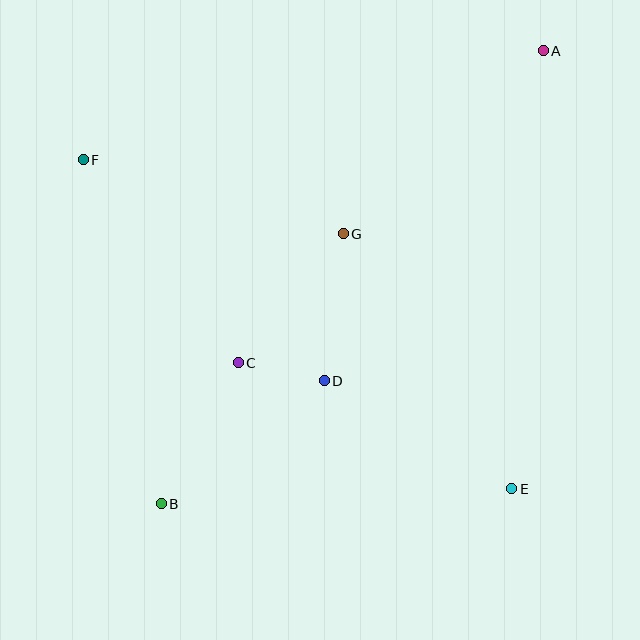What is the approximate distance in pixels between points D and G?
The distance between D and G is approximately 148 pixels.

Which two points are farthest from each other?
Points A and B are farthest from each other.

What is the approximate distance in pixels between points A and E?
The distance between A and E is approximately 439 pixels.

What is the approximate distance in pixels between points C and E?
The distance between C and E is approximately 301 pixels.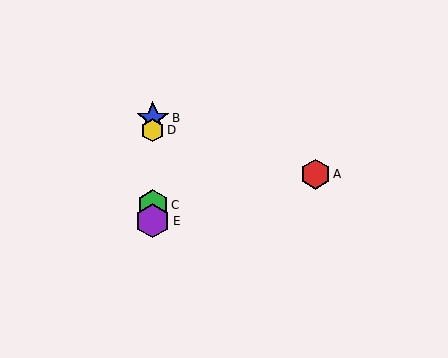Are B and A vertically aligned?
No, B is at x≈153 and A is at x≈316.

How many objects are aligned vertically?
4 objects (B, C, D, E) are aligned vertically.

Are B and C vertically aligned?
Yes, both are at x≈153.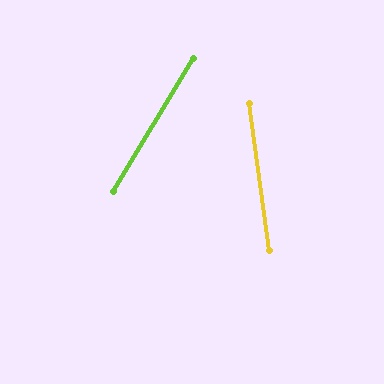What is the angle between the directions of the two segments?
Approximately 38 degrees.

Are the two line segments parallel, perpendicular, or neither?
Neither parallel nor perpendicular — they differ by about 38°.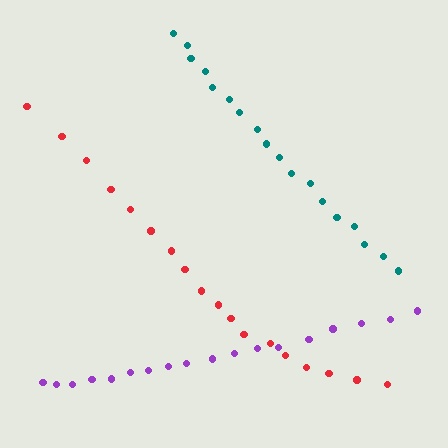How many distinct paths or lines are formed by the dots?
There are 3 distinct paths.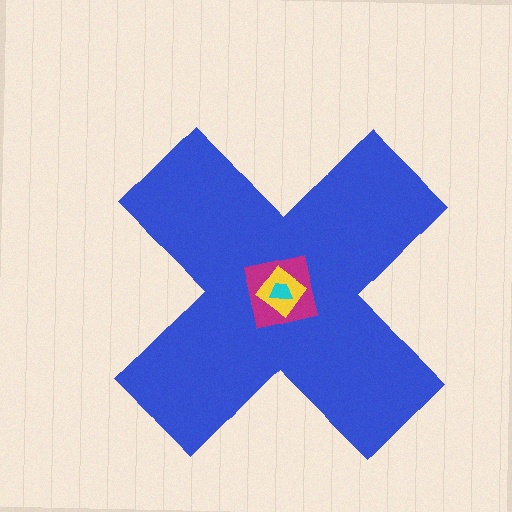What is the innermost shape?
The cyan trapezoid.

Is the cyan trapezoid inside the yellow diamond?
Yes.